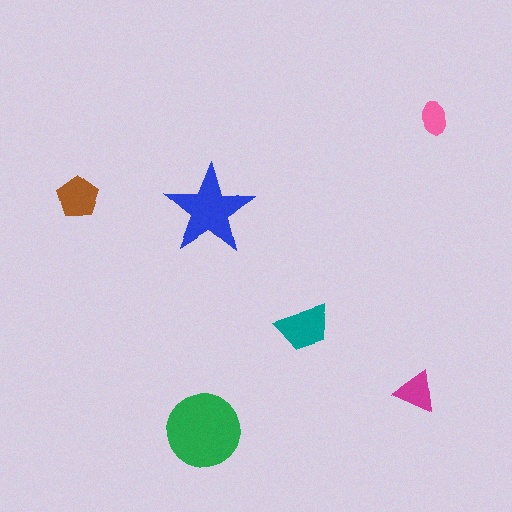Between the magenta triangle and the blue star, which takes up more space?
The blue star.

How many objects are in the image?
There are 6 objects in the image.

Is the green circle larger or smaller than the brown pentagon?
Larger.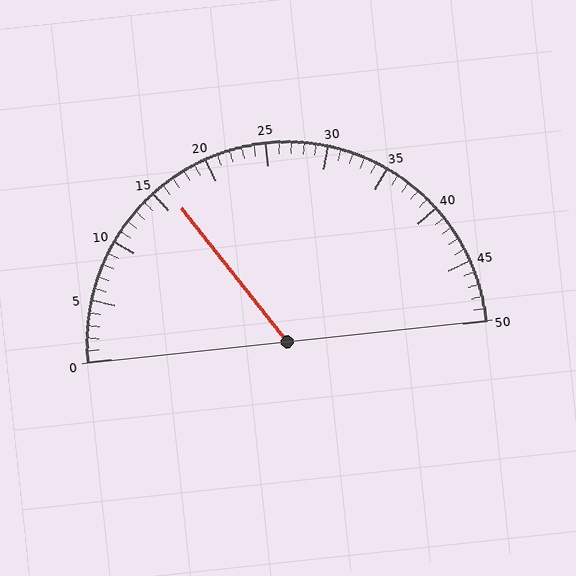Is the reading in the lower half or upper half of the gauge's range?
The reading is in the lower half of the range (0 to 50).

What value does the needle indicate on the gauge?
The needle indicates approximately 16.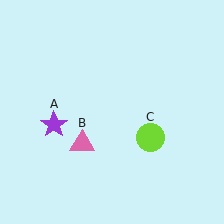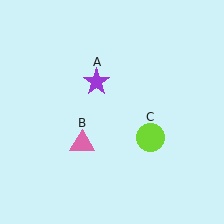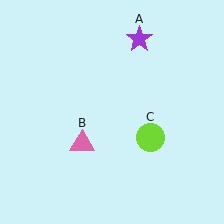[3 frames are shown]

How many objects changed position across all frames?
1 object changed position: purple star (object A).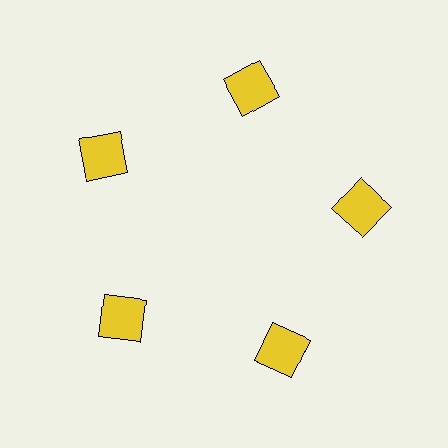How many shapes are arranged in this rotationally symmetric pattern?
There are 5 shapes, arranged in 5 groups of 1.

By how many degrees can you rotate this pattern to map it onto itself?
The pattern maps onto itself every 72 degrees of rotation.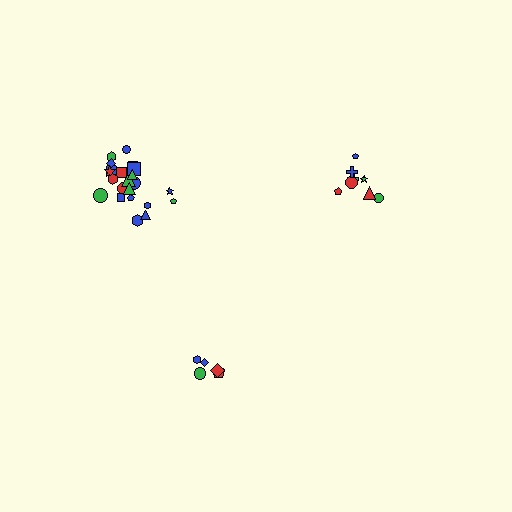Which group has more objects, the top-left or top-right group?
The top-left group.